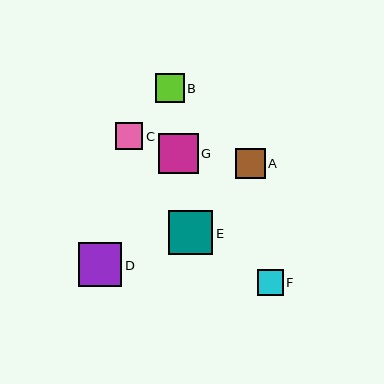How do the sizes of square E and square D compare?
Square E and square D are approximately the same size.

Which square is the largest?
Square E is the largest with a size of approximately 44 pixels.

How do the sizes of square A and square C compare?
Square A and square C are approximately the same size.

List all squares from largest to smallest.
From largest to smallest: E, D, G, A, B, C, F.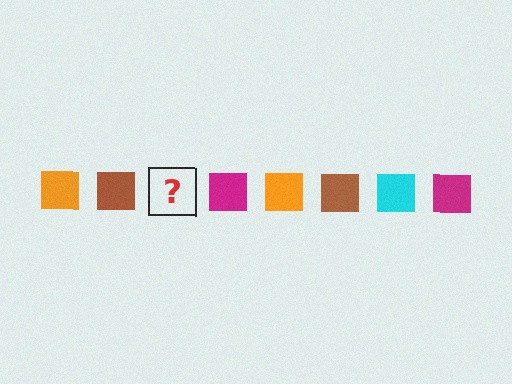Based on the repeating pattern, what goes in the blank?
The blank should be a cyan square.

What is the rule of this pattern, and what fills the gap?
The rule is that the pattern cycles through orange, brown, cyan, magenta squares. The gap should be filled with a cyan square.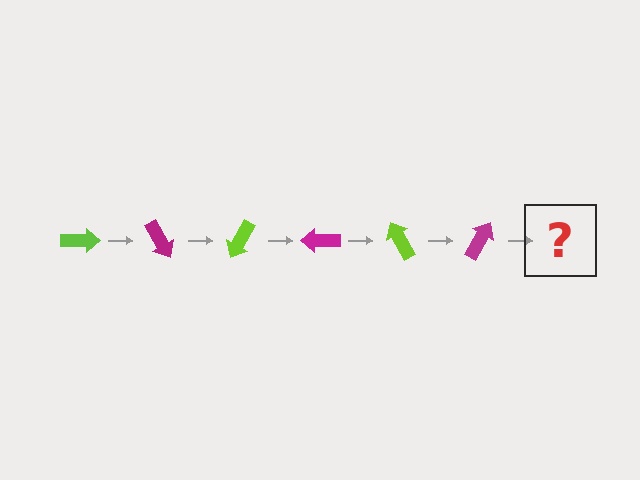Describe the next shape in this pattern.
It should be a lime arrow, rotated 360 degrees from the start.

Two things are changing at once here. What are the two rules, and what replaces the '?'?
The two rules are that it rotates 60 degrees each step and the color cycles through lime and magenta. The '?' should be a lime arrow, rotated 360 degrees from the start.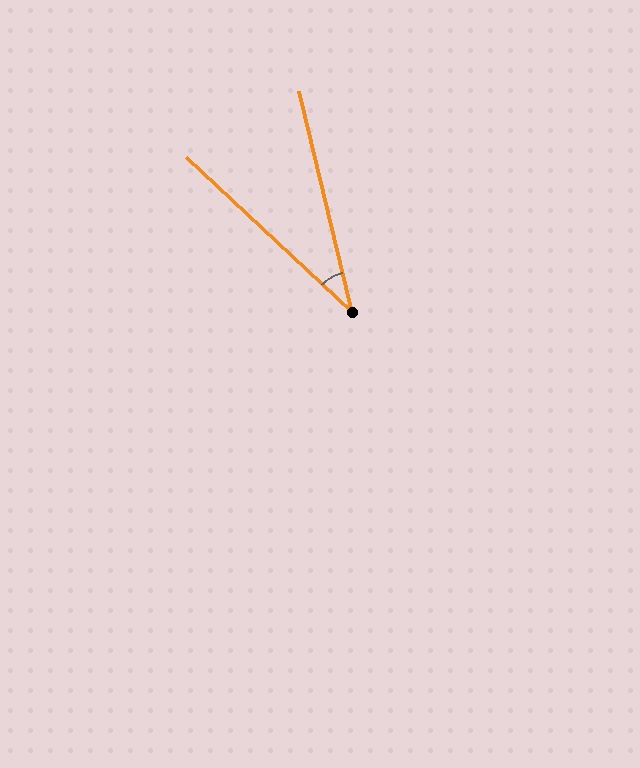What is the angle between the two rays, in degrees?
Approximately 34 degrees.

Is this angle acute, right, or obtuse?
It is acute.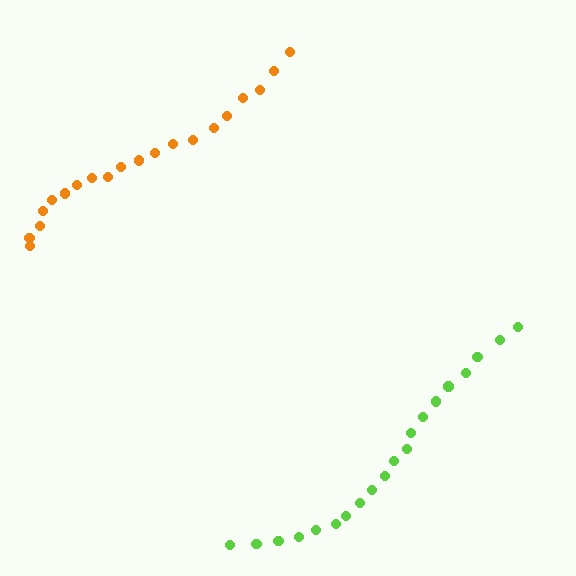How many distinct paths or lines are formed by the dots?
There are 2 distinct paths.